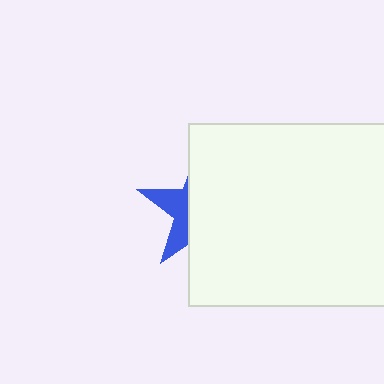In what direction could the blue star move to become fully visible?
The blue star could move left. That would shift it out from behind the white rectangle entirely.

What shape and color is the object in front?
The object in front is a white rectangle.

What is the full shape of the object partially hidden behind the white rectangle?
The partially hidden object is a blue star.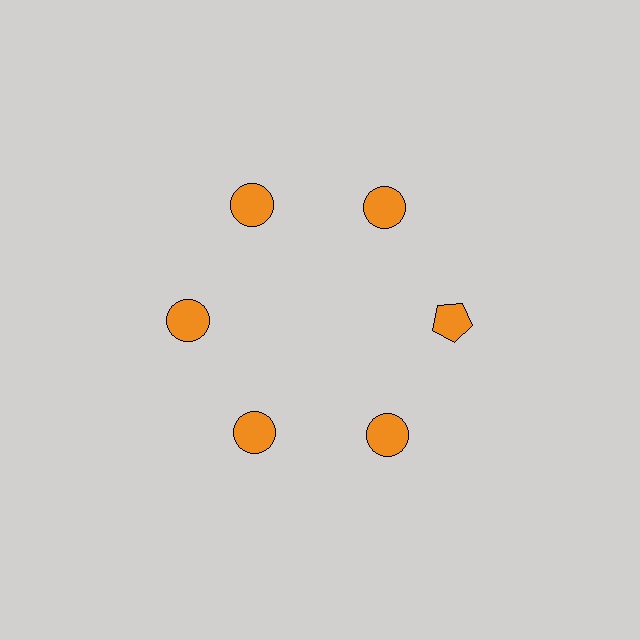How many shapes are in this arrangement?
There are 6 shapes arranged in a ring pattern.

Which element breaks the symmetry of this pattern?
The orange pentagon at roughly the 3 o'clock position breaks the symmetry. All other shapes are orange circles.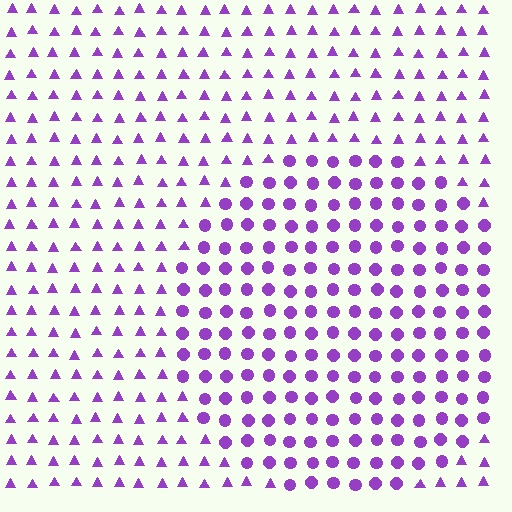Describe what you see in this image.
The image is filled with small purple elements arranged in a uniform grid. A circle-shaped region contains circles, while the surrounding area contains triangles. The boundary is defined purely by the change in element shape.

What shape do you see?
I see a circle.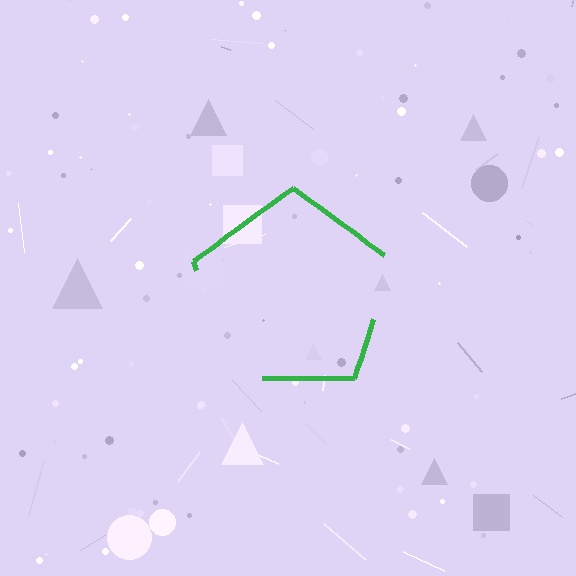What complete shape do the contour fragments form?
The contour fragments form a pentagon.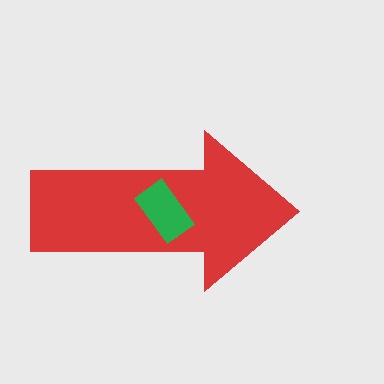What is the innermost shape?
The green rectangle.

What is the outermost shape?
The red arrow.